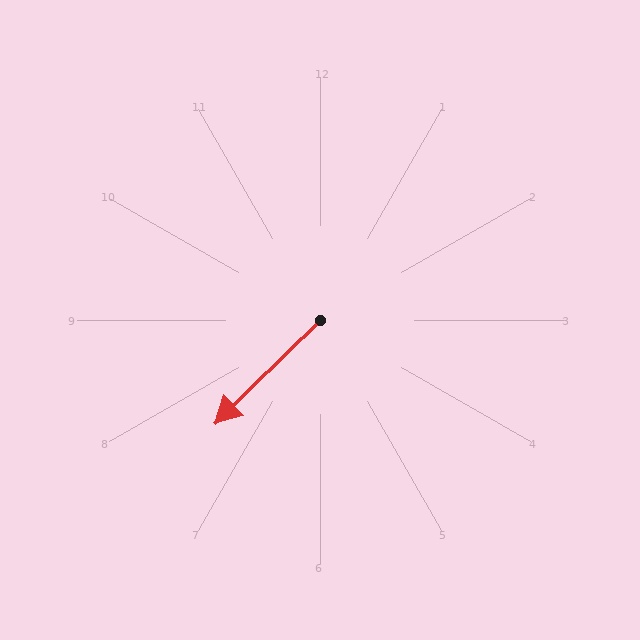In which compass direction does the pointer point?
Southwest.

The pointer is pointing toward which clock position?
Roughly 8 o'clock.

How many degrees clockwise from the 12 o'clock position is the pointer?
Approximately 225 degrees.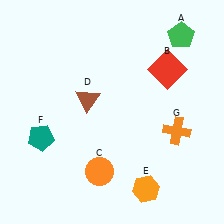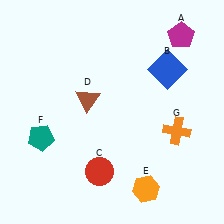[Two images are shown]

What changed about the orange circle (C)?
In Image 1, C is orange. In Image 2, it changed to red.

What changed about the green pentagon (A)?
In Image 1, A is green. In Image 2, it changed to magenta.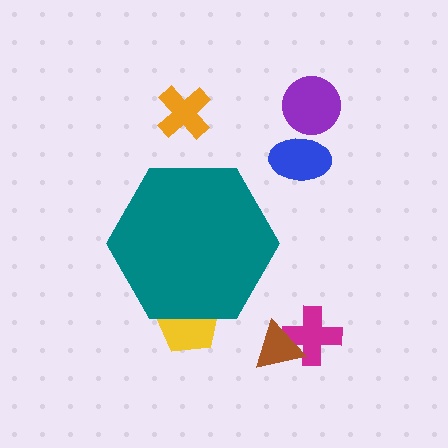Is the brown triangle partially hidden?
No, the brown triangle is fully visible.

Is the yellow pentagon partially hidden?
Yes, the yellow pentagon is partially hidden behind the teal hexagon.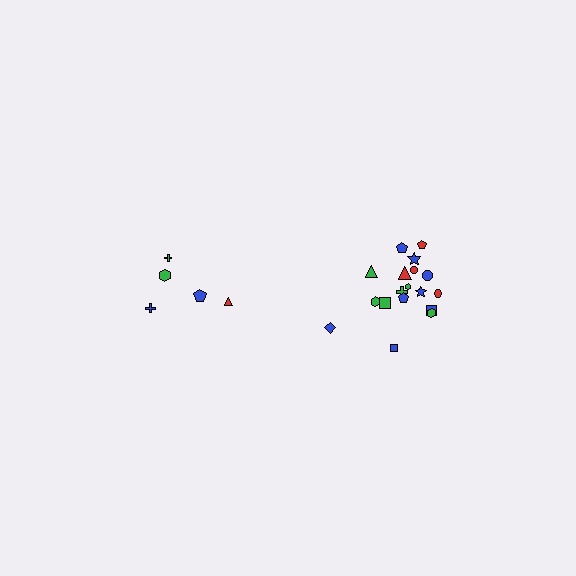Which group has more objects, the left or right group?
The right group.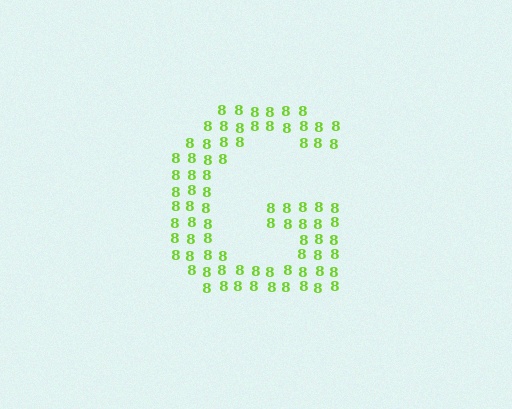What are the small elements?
The small elements are digit 8's.